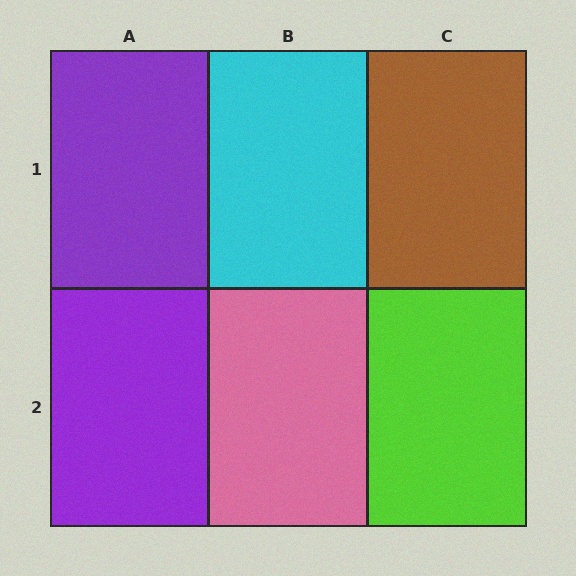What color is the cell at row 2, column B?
Pink.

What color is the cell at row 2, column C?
Lime.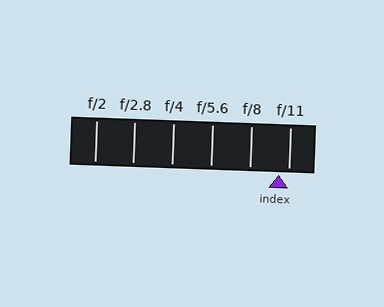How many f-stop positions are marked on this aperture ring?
There are 6 f-stop positions marked.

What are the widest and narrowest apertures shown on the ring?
The widest aperture shown is f/2 and the narrowest is f/11.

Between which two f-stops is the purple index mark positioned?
The index mark is between f/8 and f/11.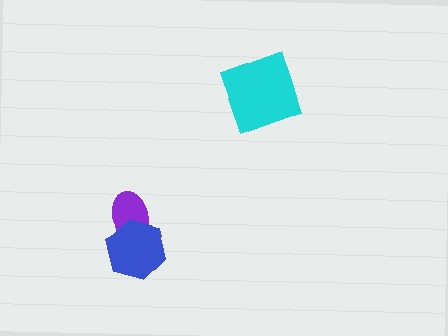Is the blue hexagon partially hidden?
No, no other shape covers it.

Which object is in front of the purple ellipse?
The blue hexagon is in front of the purple ellipse.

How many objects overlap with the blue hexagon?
1 object overlaps with the blue hexagon.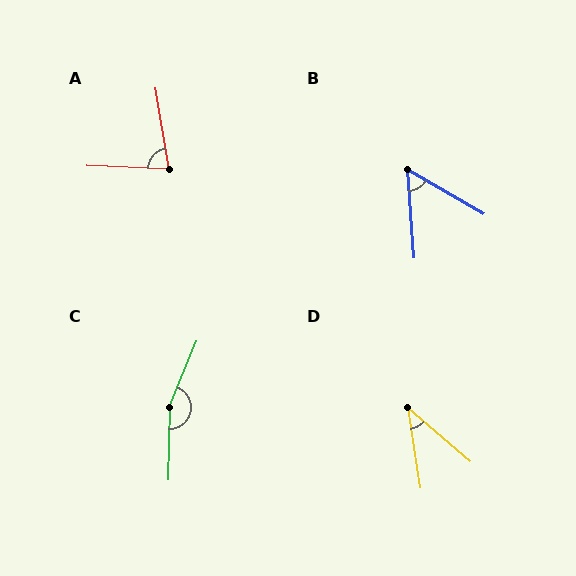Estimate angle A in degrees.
Approximately 78 degrees.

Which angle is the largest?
C, at approximately 159 degrees.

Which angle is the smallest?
D, at approximately 41 degrees.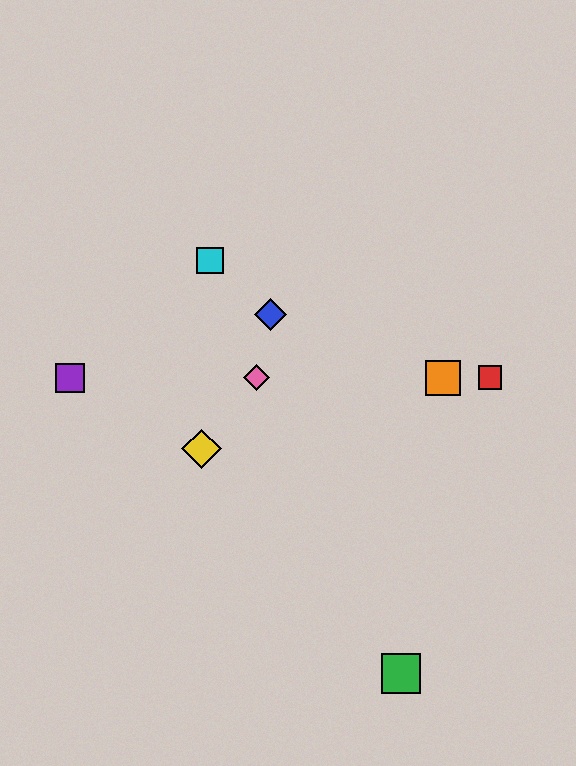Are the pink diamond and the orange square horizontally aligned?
Yes, both are at y≈378.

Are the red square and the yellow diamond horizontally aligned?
No, the red square is at y≈378 and the yellow diamond is at y≈449.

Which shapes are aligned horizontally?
The red square, the purple square, the orange square, the pink diamond are aligned horizontally.